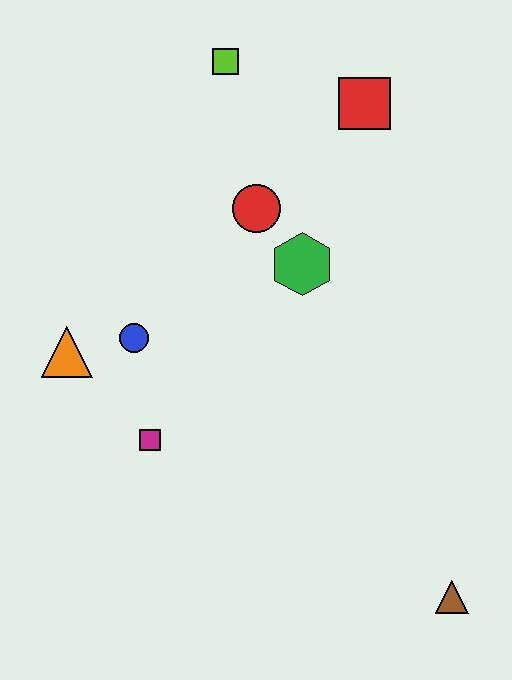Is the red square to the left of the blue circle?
No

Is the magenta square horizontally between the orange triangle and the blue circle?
No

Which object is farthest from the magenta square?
The red square is farthest from the magenta square.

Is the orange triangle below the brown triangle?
No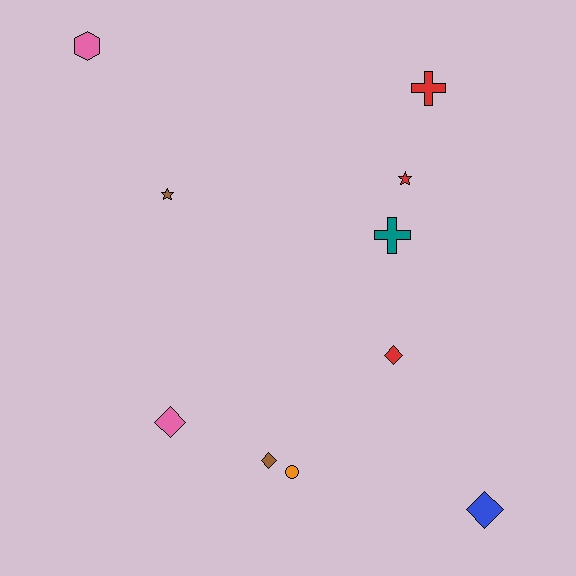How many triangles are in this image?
There are no triangles.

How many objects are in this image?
There are 10 objects.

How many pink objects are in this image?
There are 2 pink objects.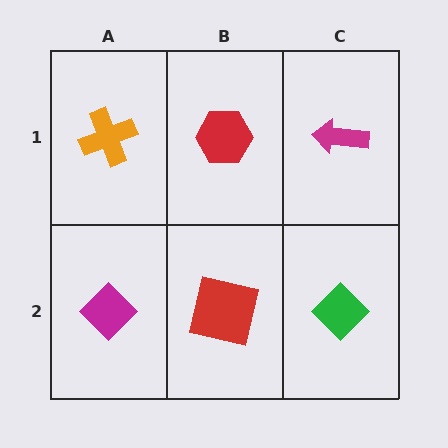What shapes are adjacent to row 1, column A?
A magenta diamond (row 2, column A), a red hexagon (row 1, column B).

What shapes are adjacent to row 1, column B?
A red square (row 2, column B), an orange cross (row 1, column A), a magenta arrow (row 1, column C).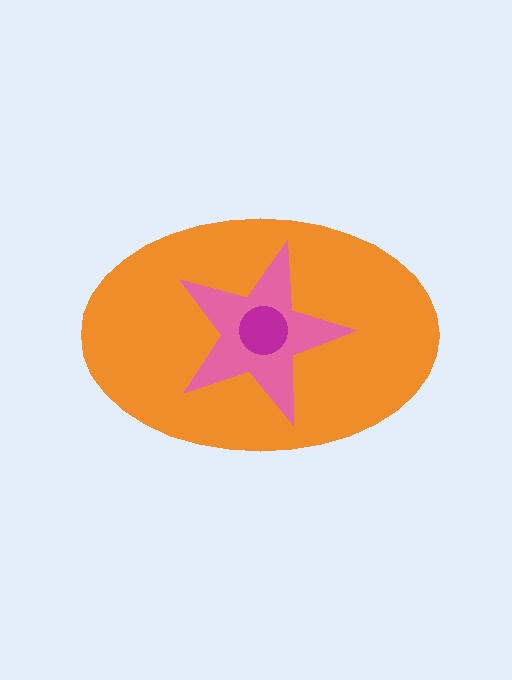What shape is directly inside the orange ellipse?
The pink star.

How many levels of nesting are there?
3.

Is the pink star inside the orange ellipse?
Yes.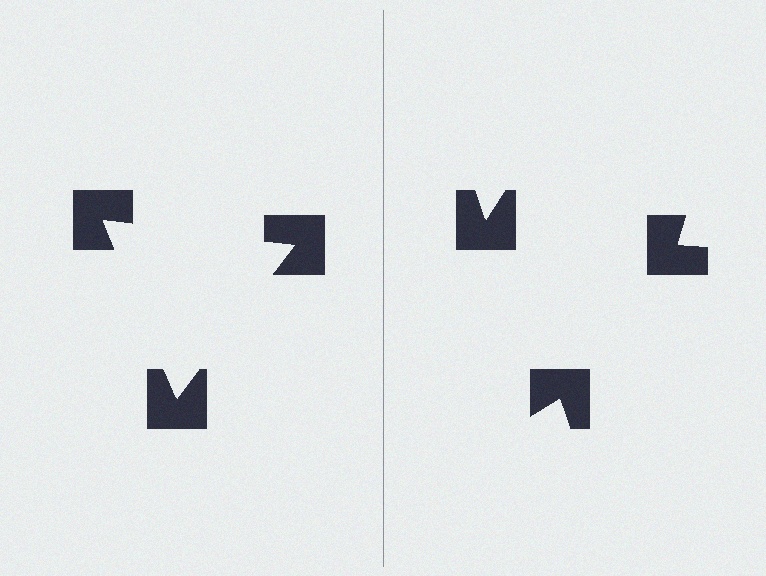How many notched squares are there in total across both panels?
6 — 3 on each side.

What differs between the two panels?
The notched squares are positioned identically on both sides; only the wedge orientations differ. On the left they align to a triangle; on the right they are misaligned.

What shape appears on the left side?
An illusory triangle.